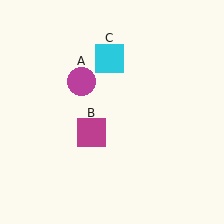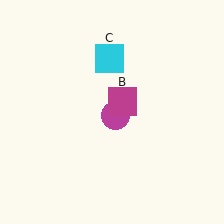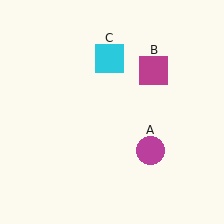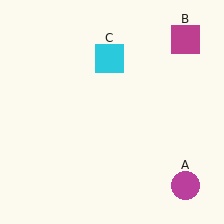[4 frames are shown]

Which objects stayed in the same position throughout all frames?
Cyan square (object C) remained stationary.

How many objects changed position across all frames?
2 objects changed position: magenta circle (object A), magenta square (object B).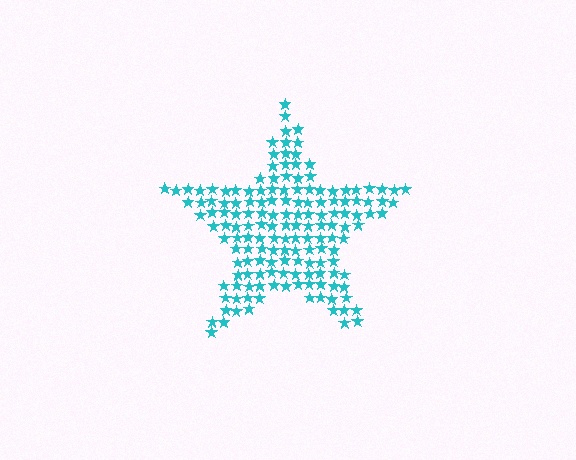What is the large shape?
The large shape is a star.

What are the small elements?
The small elements are stars.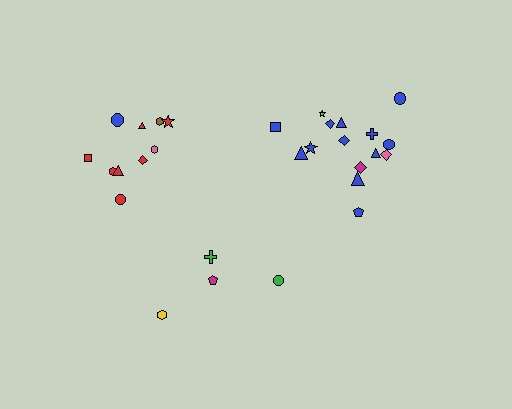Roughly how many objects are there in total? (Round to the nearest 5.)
Roughly 30 objects in total.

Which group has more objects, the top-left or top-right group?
The top-right group.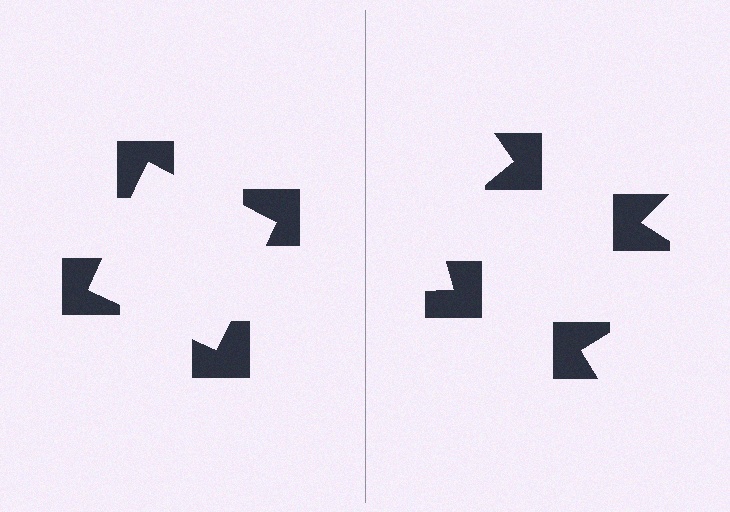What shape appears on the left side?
An illusory square.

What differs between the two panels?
The notched squares are positioned identically on both sides; only the wedge orientations differ. On the left they align to a square; on the right they are misaligned.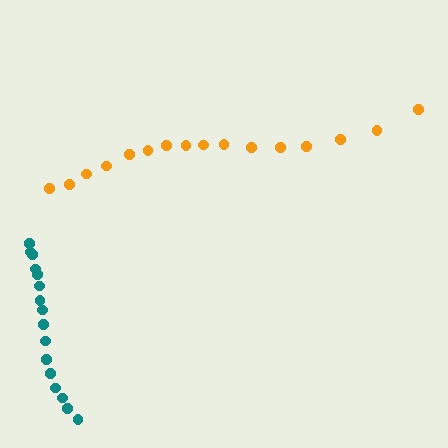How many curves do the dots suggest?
There are 2 distinct paths.